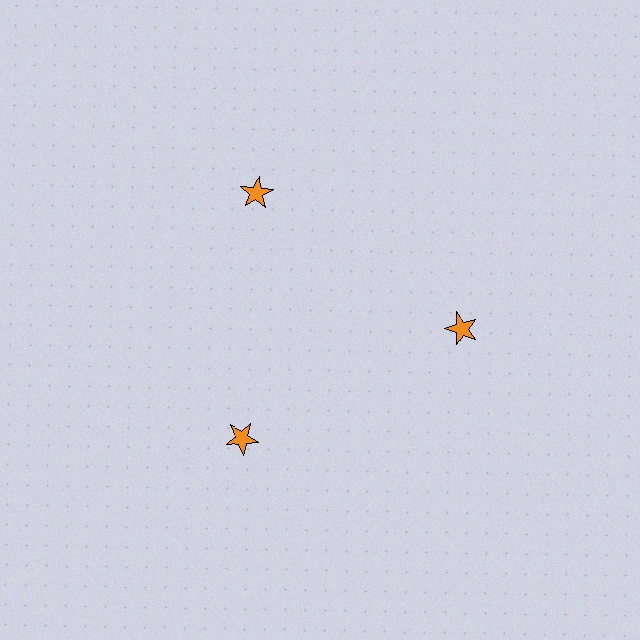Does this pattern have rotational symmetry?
Yes, this pattern has 3-fold rotational symmetry. It looks the same after rotating 120 degrees around the center.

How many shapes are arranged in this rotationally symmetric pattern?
There are 3 shapes, arranged in 3 groups of 1.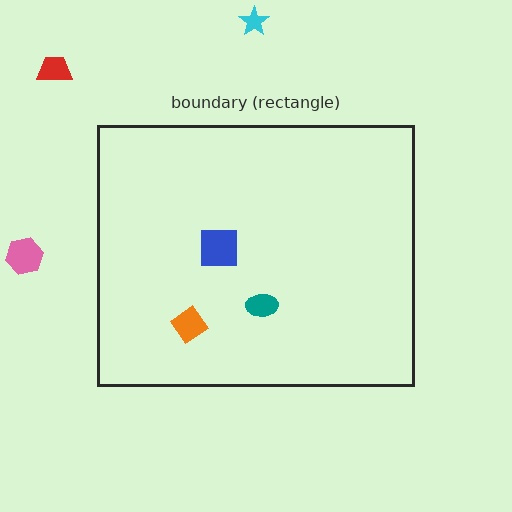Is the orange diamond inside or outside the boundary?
Inside.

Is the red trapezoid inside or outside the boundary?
Outside.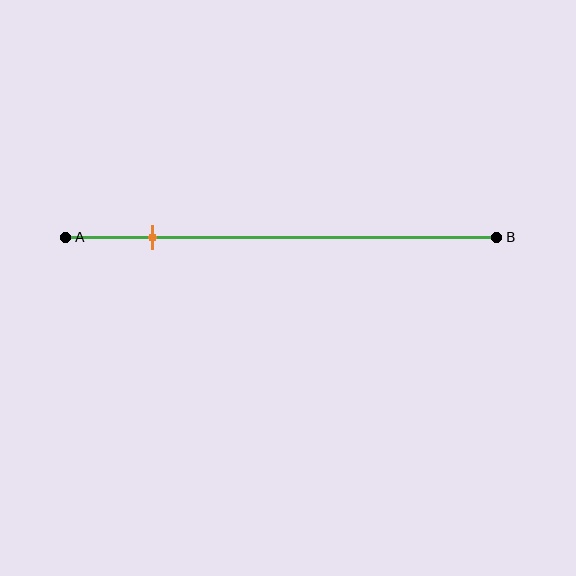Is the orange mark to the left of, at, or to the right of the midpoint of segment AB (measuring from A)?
The orange mark is to the left of the midpoint of segment AB.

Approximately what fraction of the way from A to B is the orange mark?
The orange mark is approximately 20% of the way from A to B.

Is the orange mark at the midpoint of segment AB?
No, the mark is at about 20% from A, not at the 50% midpoint.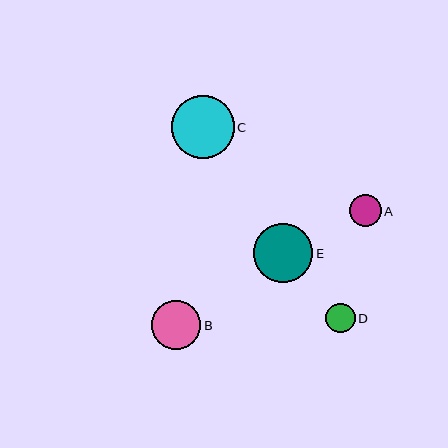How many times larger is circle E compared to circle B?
Circle E is approximately 1.2 times the size of circle B.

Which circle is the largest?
Circle C is the largest with a size of approximately 63 pixels.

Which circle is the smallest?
Circle D is the smallest with a size of approximately 30 pixels.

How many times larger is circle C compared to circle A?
Circle C is approximately 2.0 times the size of circle A.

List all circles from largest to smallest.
From largest to smallest: C, E, B, A, D.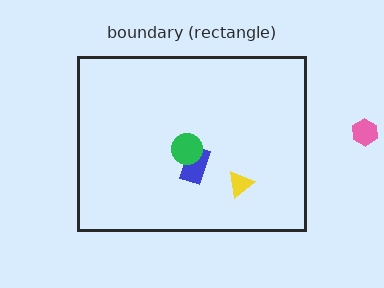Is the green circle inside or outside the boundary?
Inside.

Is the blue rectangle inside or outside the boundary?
Inside.